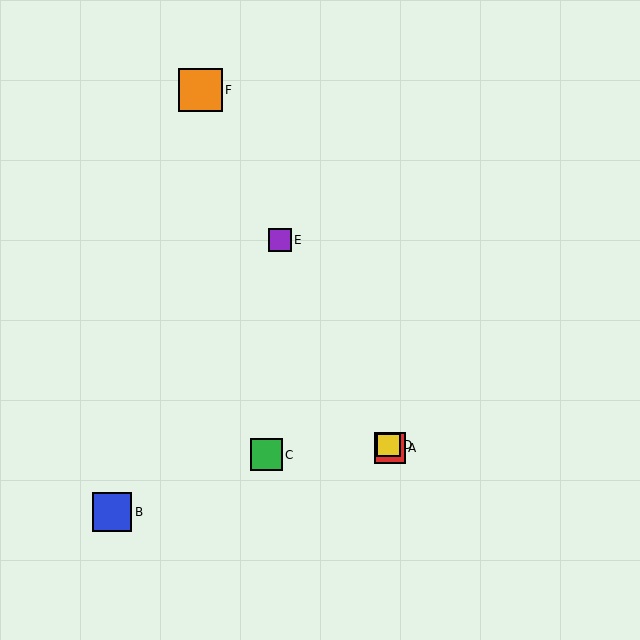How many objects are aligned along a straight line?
4 objects (A, D, E, F) are aligned along a straight line.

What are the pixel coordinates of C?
Object C is at (266, 455).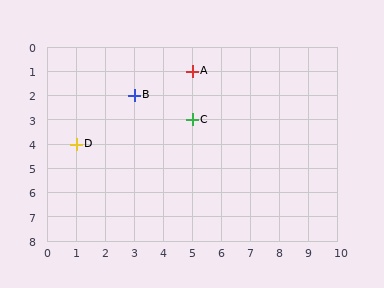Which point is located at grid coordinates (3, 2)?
Point B is at (3, 2).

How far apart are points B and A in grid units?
Points B and A are 2 columns and 1 row apart (about 2.2 grid units diagonally).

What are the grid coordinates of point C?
Point C is at grid coordinates (5, 3).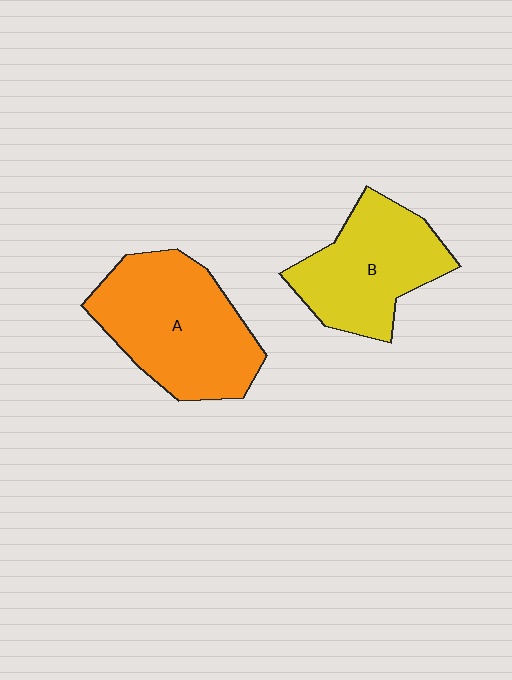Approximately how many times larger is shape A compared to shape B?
Approximately 1.2 times.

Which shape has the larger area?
Shape A (orange).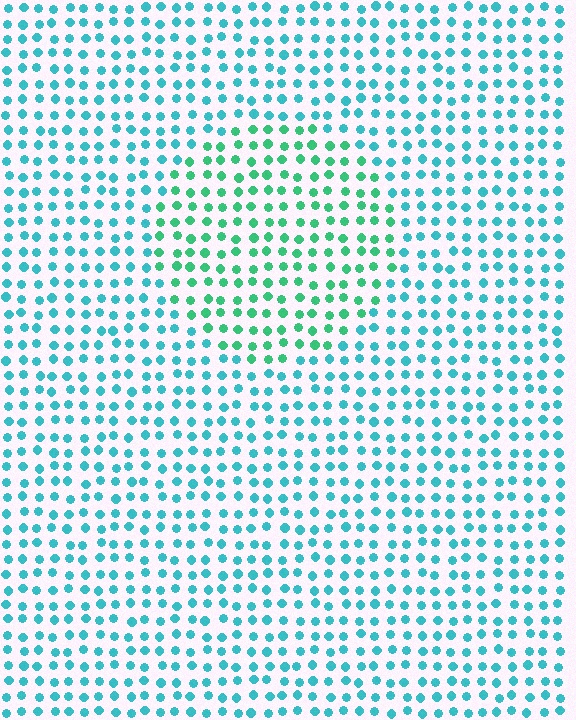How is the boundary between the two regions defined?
The boundary is defined purely by a slight shift in hue (about 35 degrees). Spacing, size, and orientation are identical on both sides.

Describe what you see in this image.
The image is filled with small cyan elements in a uniform arrangement. A circle-shaped region is visible where the elements are tinted to a slightly different hue, forming a subtle color boundary.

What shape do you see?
I see a circle.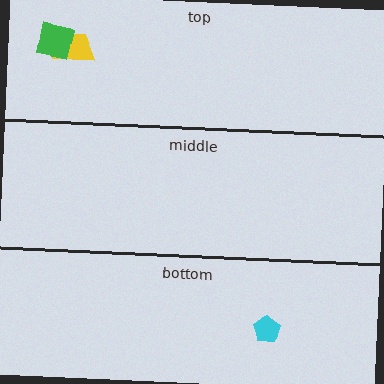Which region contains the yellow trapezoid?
The top region.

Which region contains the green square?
The top region.